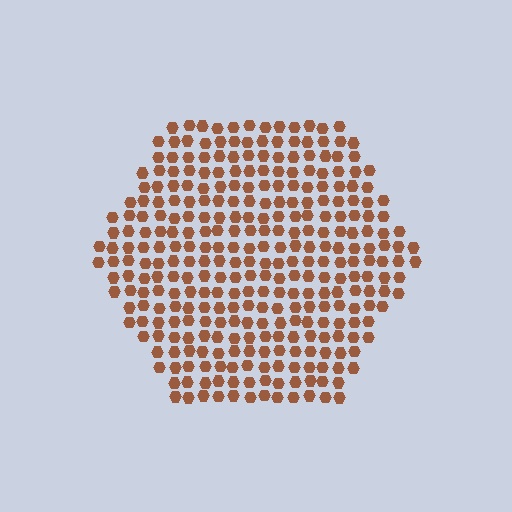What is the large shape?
The large shape is a hexagon.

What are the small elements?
The small elements are hexagons.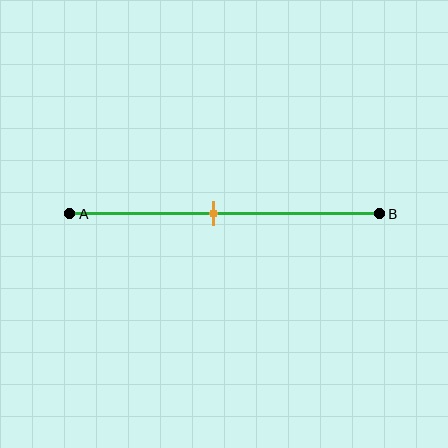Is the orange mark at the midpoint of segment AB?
No, the mark is at about 45% from A, not at the 50% midpoint.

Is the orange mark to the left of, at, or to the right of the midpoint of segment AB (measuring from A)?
The orange mark is to the left of the midpoint of segment AB.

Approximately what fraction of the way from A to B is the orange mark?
The orange mark is approximately 45% of the way from A to B.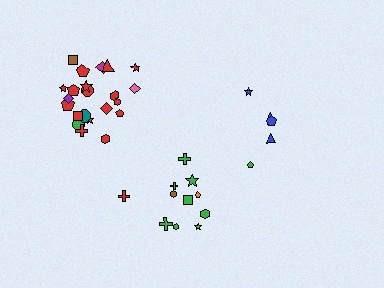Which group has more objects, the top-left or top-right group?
The top-left group.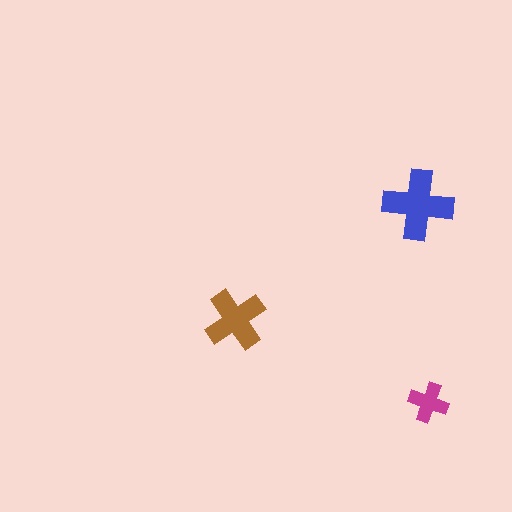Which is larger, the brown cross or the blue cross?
The blue one.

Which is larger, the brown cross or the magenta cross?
The brown one.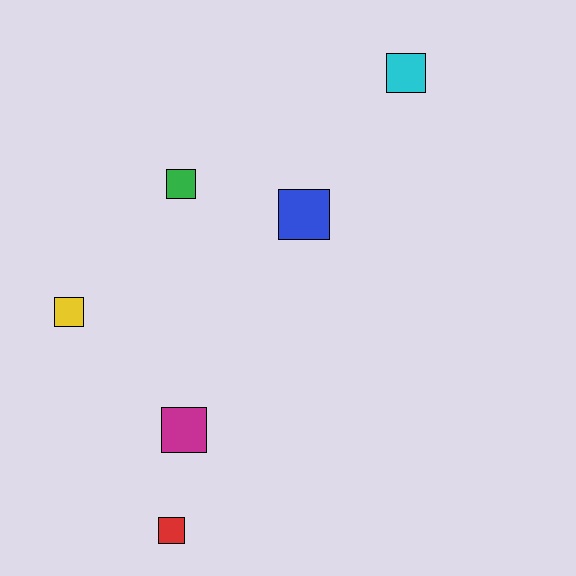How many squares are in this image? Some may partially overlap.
There are 6 squares.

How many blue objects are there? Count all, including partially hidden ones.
There is 1 blue object.